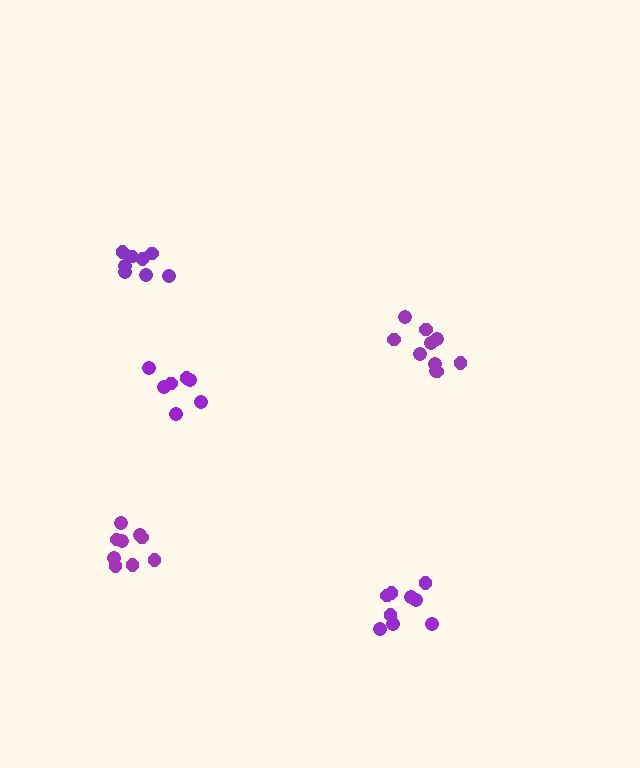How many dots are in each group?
Group 1: 8 dots, Group 2: 10 dots, Group 3: 7 dots, Group 4: 9 dots, Group 5: 9 dots (43 total).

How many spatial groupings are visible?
There are 5 spatial groupings.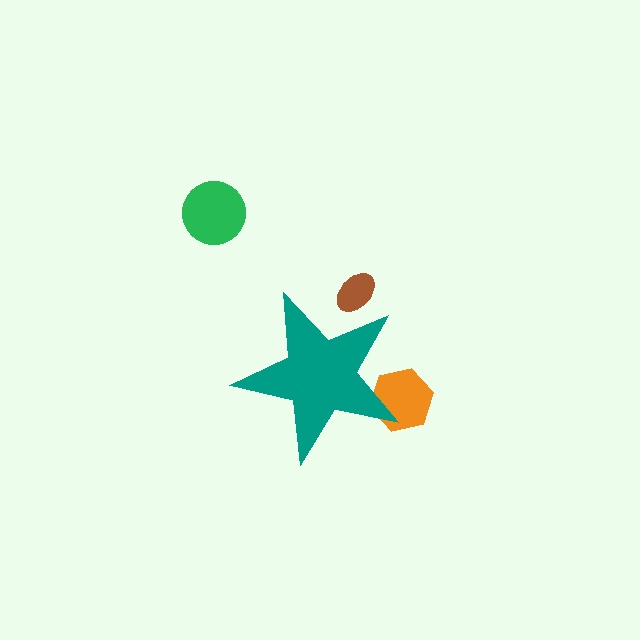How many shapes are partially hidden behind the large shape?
2 shapes are partially hidden.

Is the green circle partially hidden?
No, the green circle is fully visible.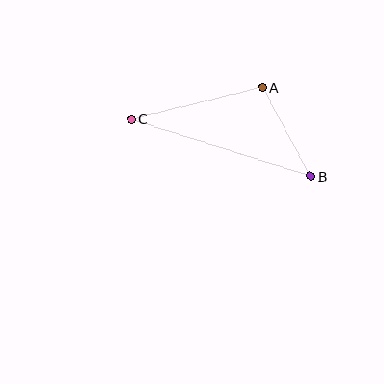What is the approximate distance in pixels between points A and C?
The distance between A and C is approximately 135 pixels.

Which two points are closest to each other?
Points A and B are closest to each other.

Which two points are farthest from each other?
Points B and C are farthest from each other.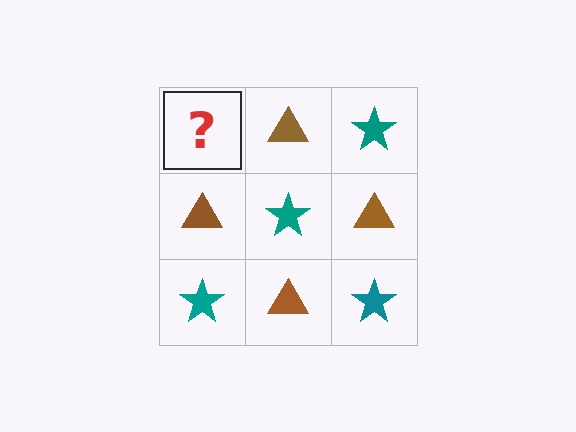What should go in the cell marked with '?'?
The missing cell should contain a teal star.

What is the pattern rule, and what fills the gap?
The rule is that it alternates teal star and brown triangle in a checkerboard pattern. The gap should be filled with a teal star.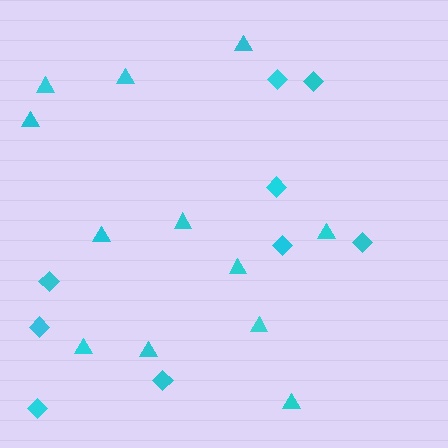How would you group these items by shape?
There are 2 groups: one group of triangles (12) and one group of diamonds (9).